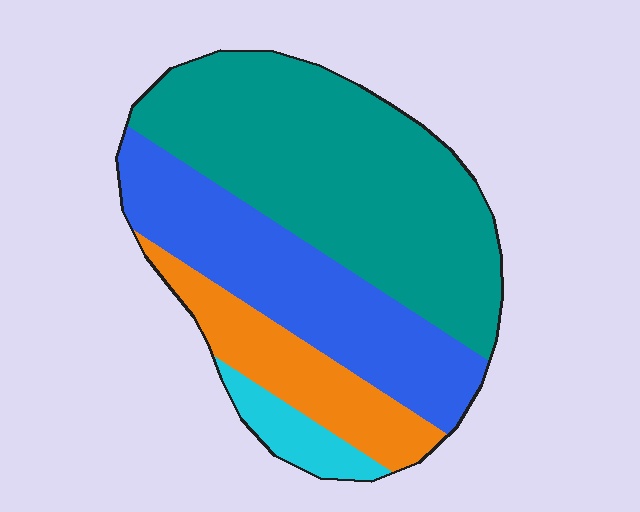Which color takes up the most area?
Teal, at roughly 50%.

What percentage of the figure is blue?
Blue covers around 30% of the figure.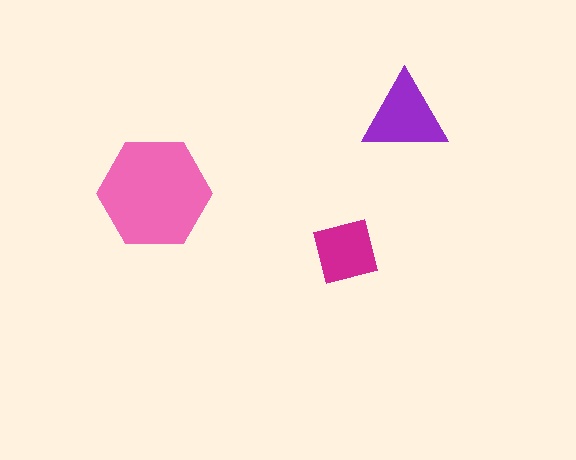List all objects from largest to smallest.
The pink hexagon, the purple triangle, the magenta square.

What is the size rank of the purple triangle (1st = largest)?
2nd.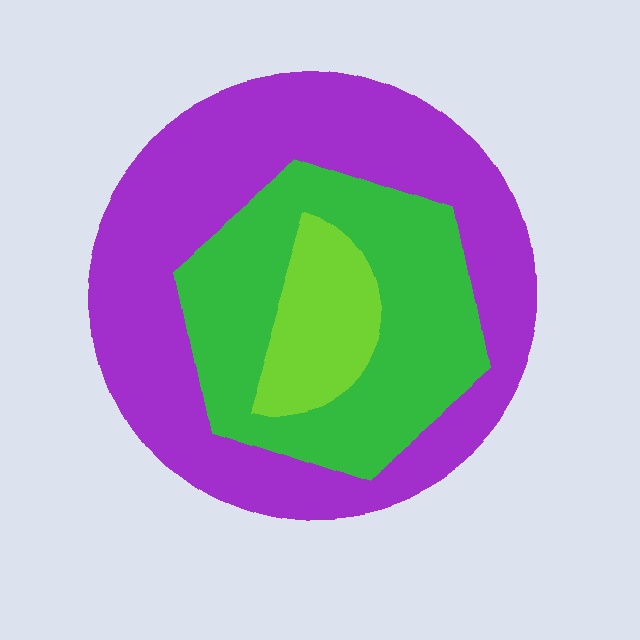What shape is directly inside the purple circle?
The green hexagon.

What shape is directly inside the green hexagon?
The lime semicircle.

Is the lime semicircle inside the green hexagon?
Yes.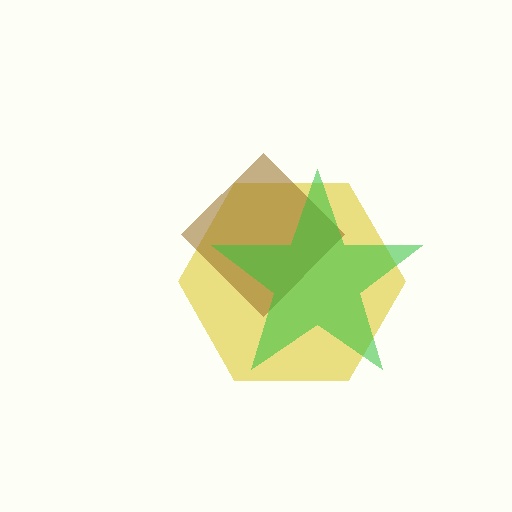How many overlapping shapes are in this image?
There are 3 overlapping shapes in the image.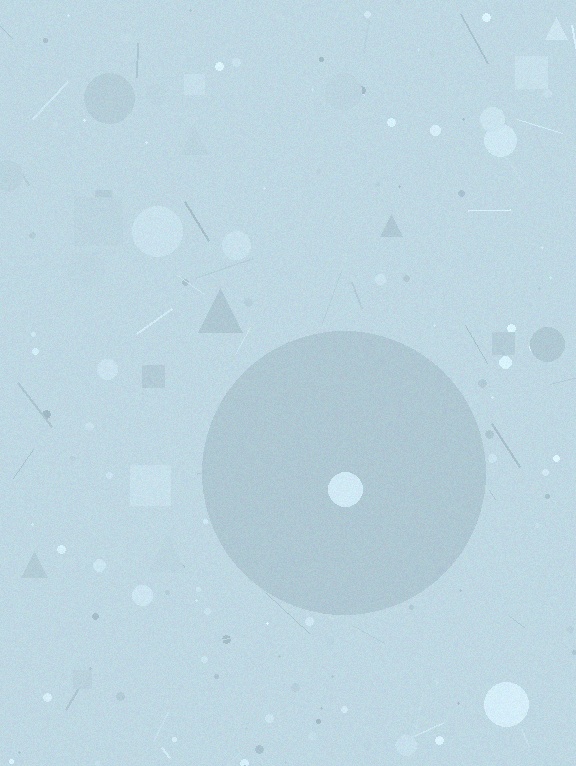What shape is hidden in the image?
A circle is hidden in the image.